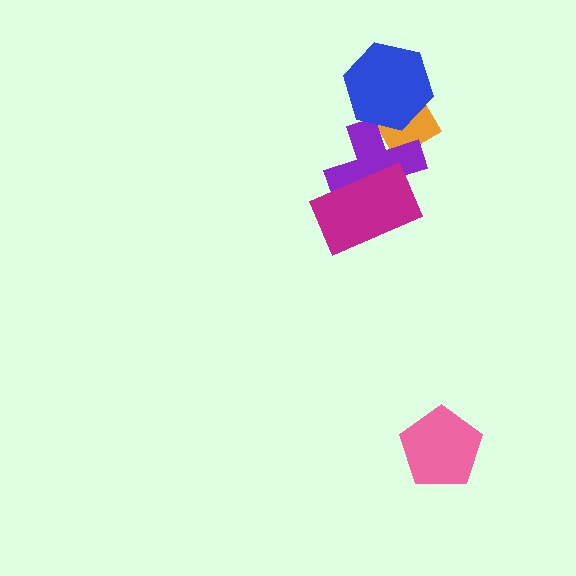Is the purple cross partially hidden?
Yes, it is partially covered by another shape.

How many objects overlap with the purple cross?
3 objects overlap with the purple cross.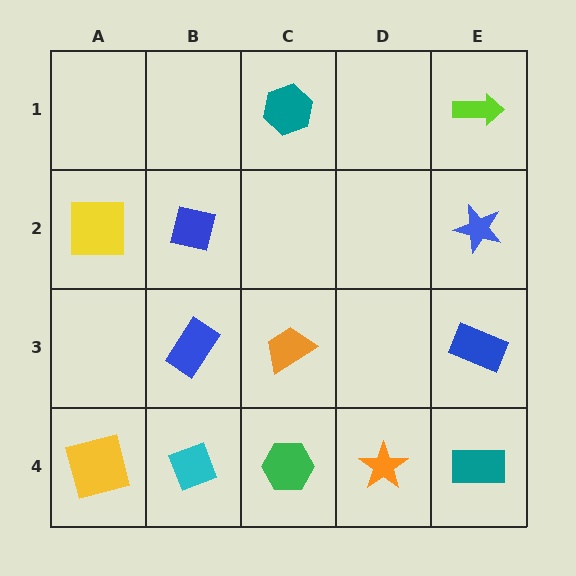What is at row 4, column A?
A yellow square.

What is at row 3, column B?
A blue rectangle.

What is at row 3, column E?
A blue rectangle.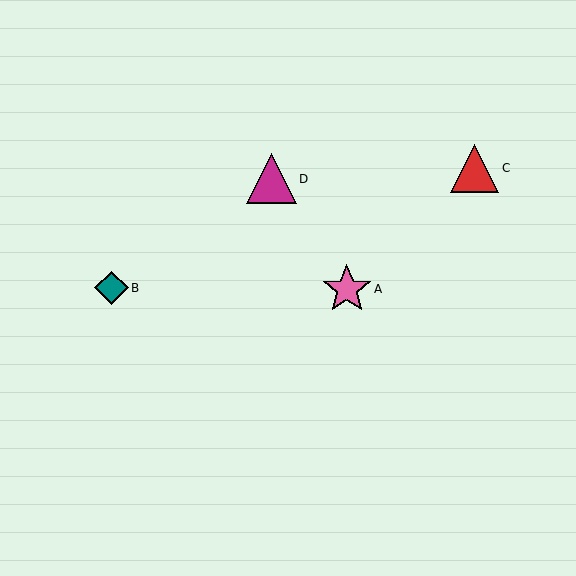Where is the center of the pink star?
The center of the pink star is at (347, 289).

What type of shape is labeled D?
Shape D is a magenta triangle.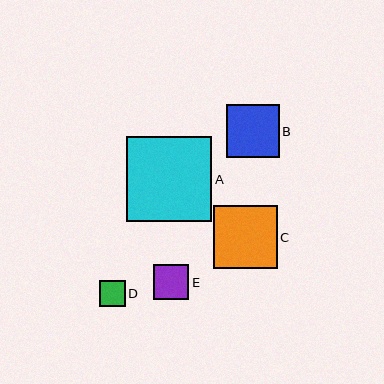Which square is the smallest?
Square D is the smallest with a size of approximately 26 pixels.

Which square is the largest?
Square A is the largest with a size of approximately 85 pixels.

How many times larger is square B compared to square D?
Square B is approximately 2.0 times the size of square D.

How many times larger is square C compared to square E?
Square C is approximately 1.8 times the size of square E.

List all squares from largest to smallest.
From largest to smallest: A, C, B, E, D.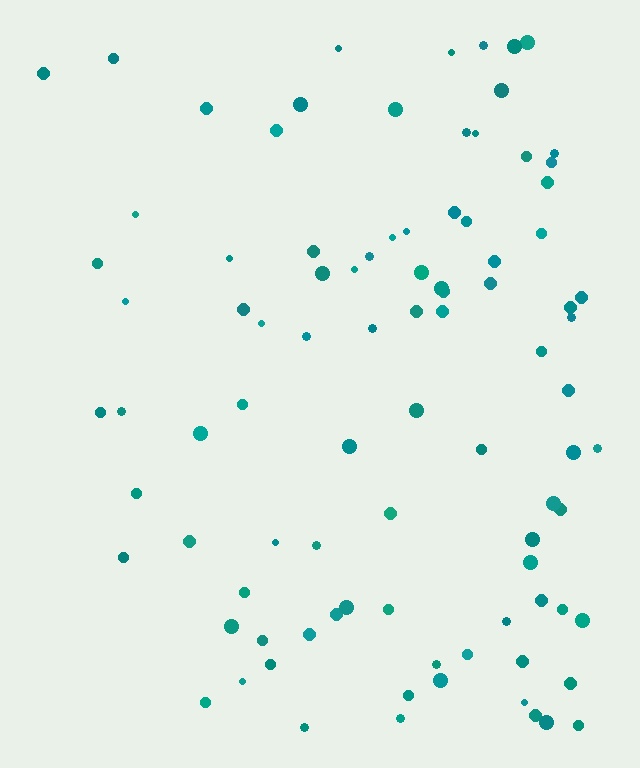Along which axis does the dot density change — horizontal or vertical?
Horizontal.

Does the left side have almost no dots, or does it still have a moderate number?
Still a moderate number, just noticeably fewer than the right.